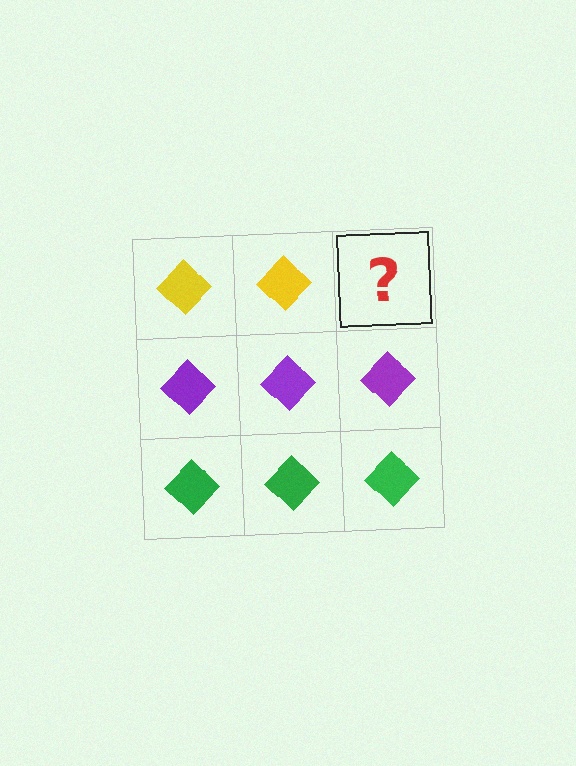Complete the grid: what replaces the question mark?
The question mark should be replaced with a yellow diamond.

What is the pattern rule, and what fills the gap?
The rule is that each row has a consistent color. The gap should be filled with a yellow diamond.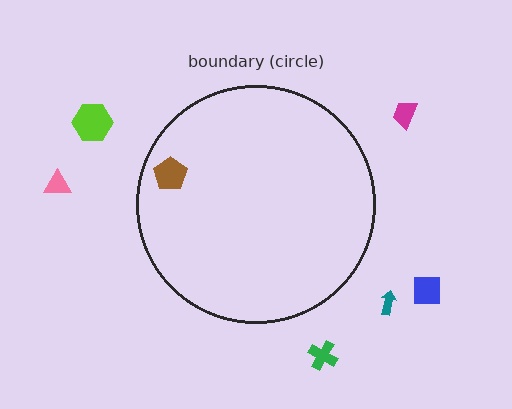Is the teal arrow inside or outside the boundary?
Outside.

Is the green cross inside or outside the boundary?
Outside.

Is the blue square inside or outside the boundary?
Outside.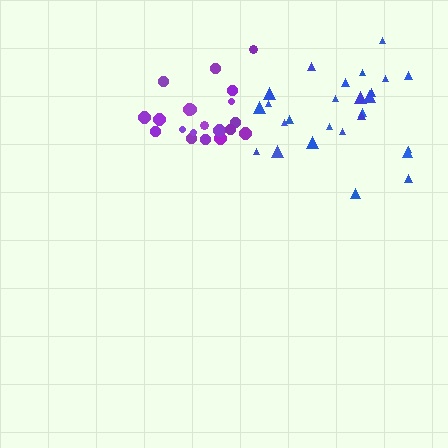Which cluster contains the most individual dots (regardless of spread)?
Blue (26).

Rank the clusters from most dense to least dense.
purple, blue.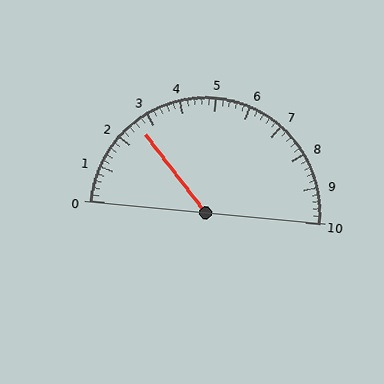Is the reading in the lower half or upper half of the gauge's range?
The reading is in the lower half of the range (0 to 10).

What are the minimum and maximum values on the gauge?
The gauge ranges from 0 to 10.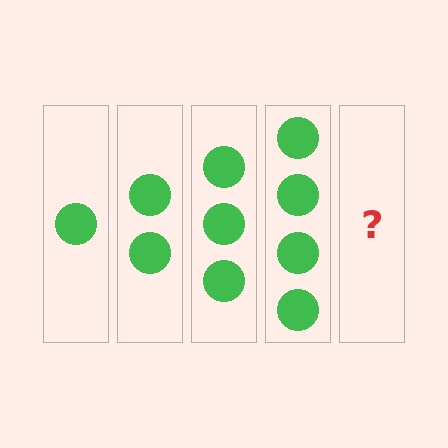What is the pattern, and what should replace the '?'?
The pattern is that each step adds one more circle. The '?' should be 5 circles.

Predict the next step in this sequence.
The next step is 5 circles.